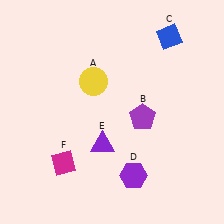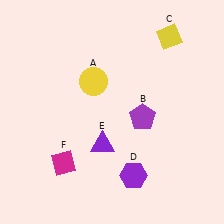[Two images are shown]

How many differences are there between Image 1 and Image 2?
There is 1 difference between the two images.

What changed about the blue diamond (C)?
In Image 1, C is blue. In Image 2, it changed to yellow.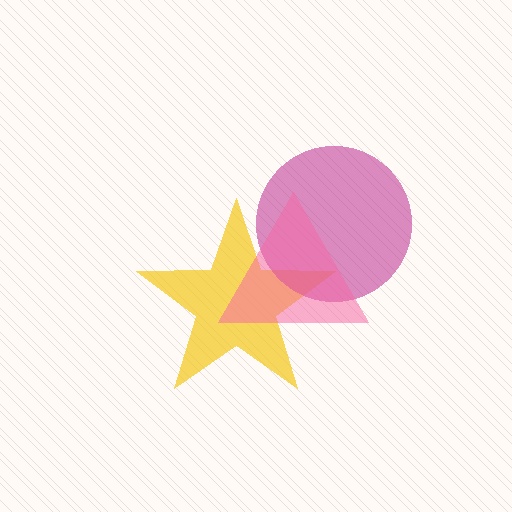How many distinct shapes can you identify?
There are 3 distinct shapes: a yellow star, a magenta circle, a pink triangle.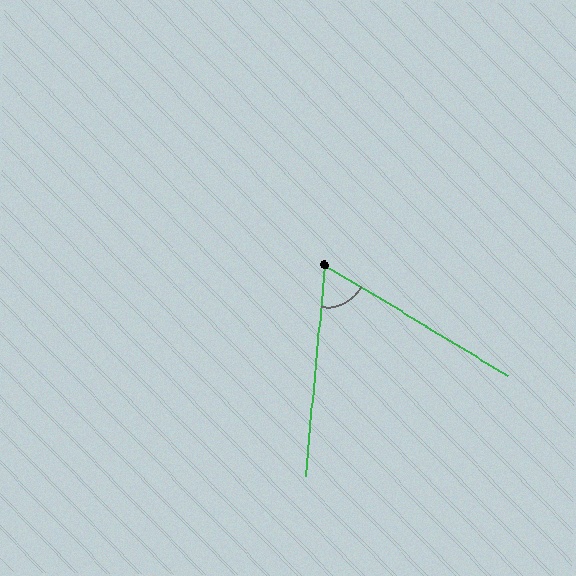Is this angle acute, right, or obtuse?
It is acute.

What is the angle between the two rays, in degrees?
Approximately 64 degrees.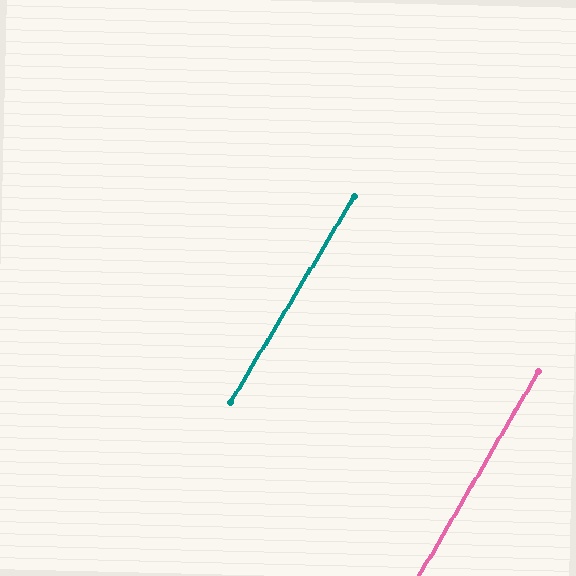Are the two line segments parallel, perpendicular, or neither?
Parallel — their directions differ by only 0.8°.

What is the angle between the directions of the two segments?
Approximately 1 degree.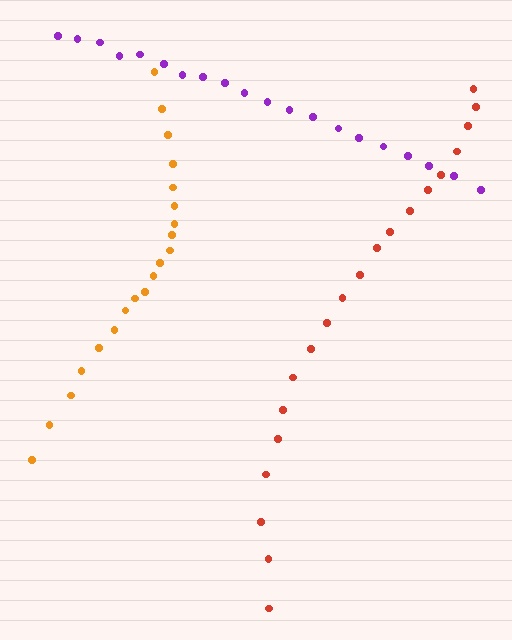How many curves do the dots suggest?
There are 3 distinct paths.